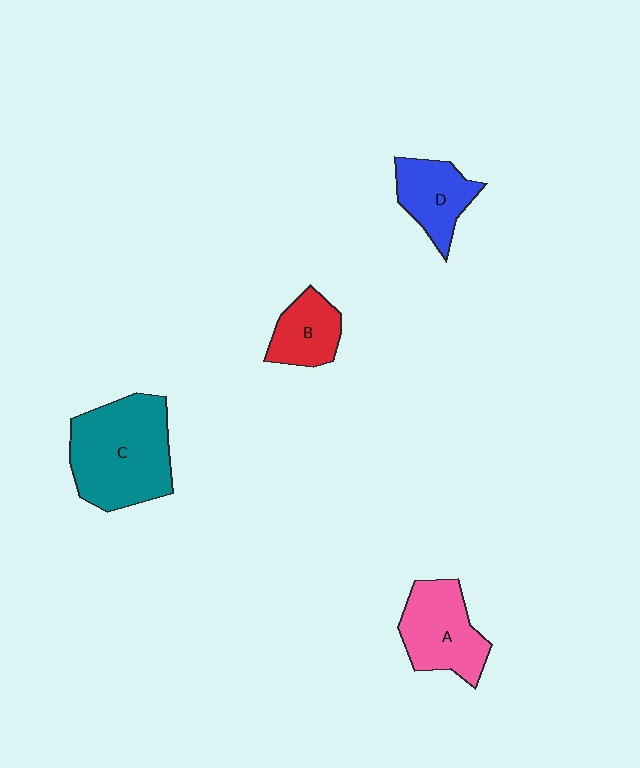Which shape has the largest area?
Shape C (teal).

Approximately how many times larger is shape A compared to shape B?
Approximately 1.5 times.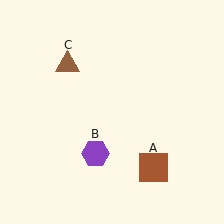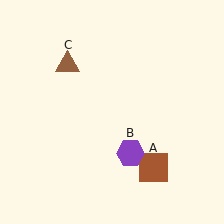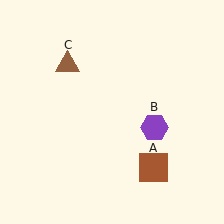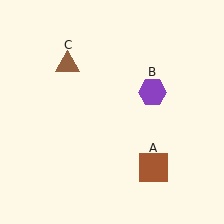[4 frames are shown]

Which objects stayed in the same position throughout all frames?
Brown square (object A) and brown triangle (object C) remained stationary.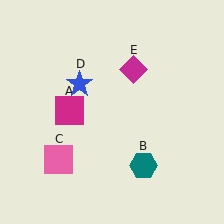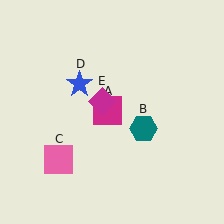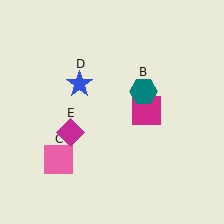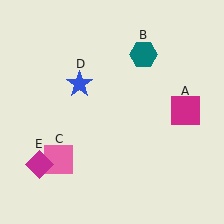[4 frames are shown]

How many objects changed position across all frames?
3 objects changed position: magenta square (object A), teal hexagon (object B), magenta diamond (object E).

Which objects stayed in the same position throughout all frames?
Pink square (object C) and blue star (object D) remained stationary.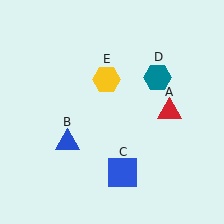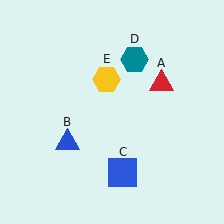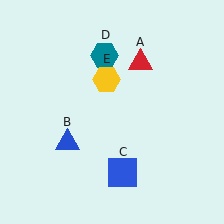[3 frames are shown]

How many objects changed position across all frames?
2 objects changed position: red triangle (object A), teal hexagon (object D).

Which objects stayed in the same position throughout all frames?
Blue triangle (object B) and blue square (object C) and yellow hexagon (object E) remained stationary.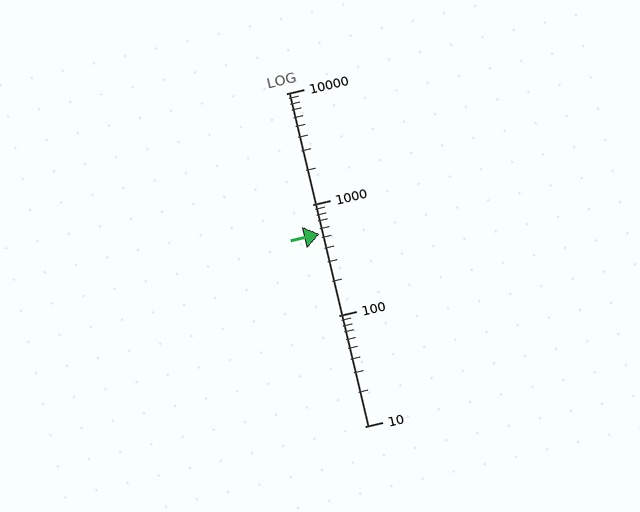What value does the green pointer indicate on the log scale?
The pointer indicates approximately 540.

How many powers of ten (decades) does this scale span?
The scale spans 3 decades, from 10 to 10000.